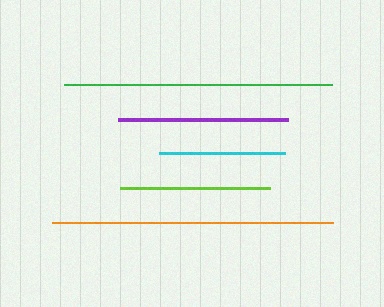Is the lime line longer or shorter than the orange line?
The orange line is longer than the lime line.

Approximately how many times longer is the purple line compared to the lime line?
The purple line is approximately 1.1 times the length of the lime line.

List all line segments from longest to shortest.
From longest to shortest: orange, green, purple, lime, cyan.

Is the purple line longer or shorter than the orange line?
The orange line is longer than the purple line.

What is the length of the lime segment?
The lime segment is approximately 150 pixels long.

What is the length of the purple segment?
The purple segment is approximately 170 pixels long.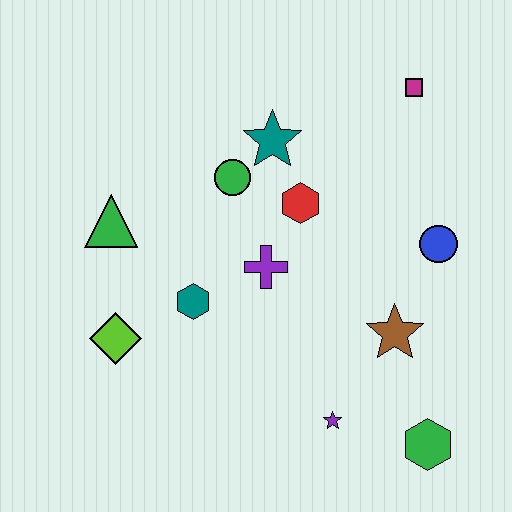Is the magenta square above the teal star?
Yes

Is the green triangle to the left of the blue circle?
Yes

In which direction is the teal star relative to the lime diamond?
The teal star is above the lime diamond.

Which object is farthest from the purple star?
The magenta square is farthest from the purple star.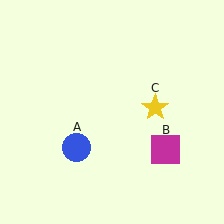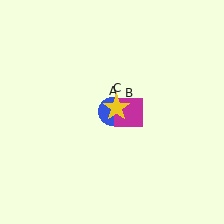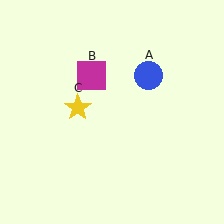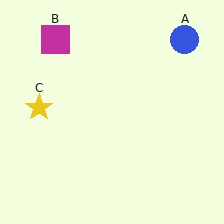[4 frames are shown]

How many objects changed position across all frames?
3 objects changed position: blue circle (object A), magenta square (object B), yellow star (object C).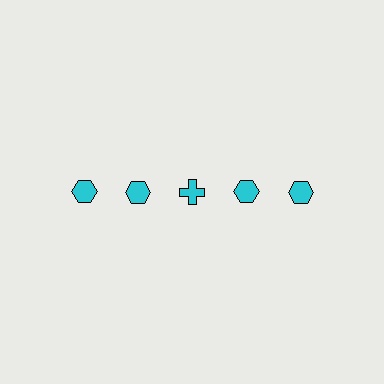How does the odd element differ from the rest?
It has a different shape: cross instead of hexagon.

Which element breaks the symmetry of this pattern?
The cyan cross in the top row, center column breaks the symmetry. All other shapes are cyan hexagons.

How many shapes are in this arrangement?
There are 5 shapes arranged in a grid pattern.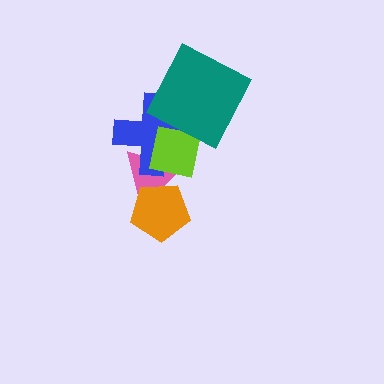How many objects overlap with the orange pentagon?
1 object overlaps with the orange pentagon.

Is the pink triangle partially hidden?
Yes, it is partially covered by another shape.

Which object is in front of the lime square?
The teal square is in front of the lime square.